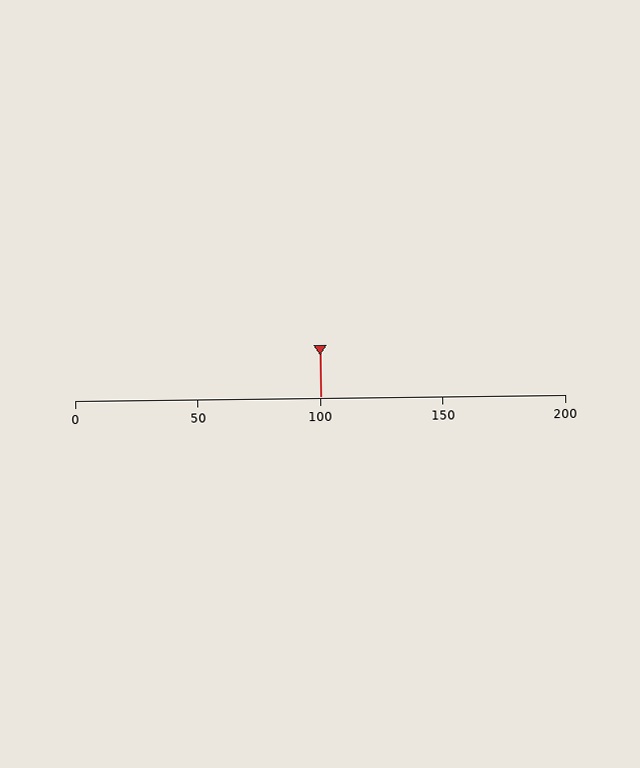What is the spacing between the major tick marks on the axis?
The major ticks are spaced 50 apart.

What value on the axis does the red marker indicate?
The marker indicates approximately 100.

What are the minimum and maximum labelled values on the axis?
The axis runs from 0 to 200.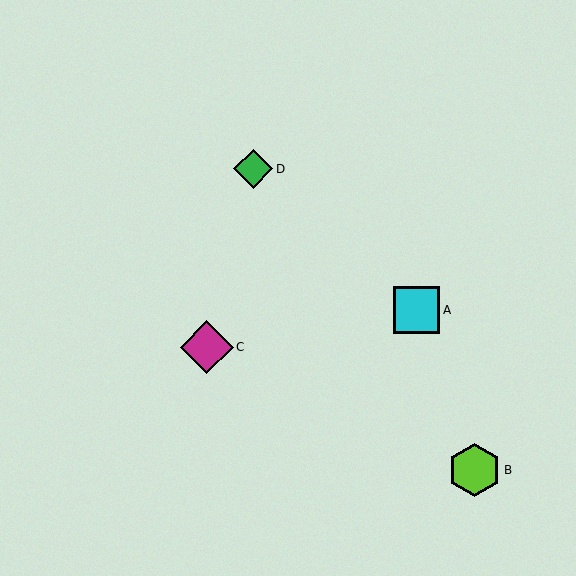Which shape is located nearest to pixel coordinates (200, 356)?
The magenta diamond (labeled C) at (207, 347) is nearest to that location.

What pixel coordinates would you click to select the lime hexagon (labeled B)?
Click at (474, 470) to select the lime hexagon B.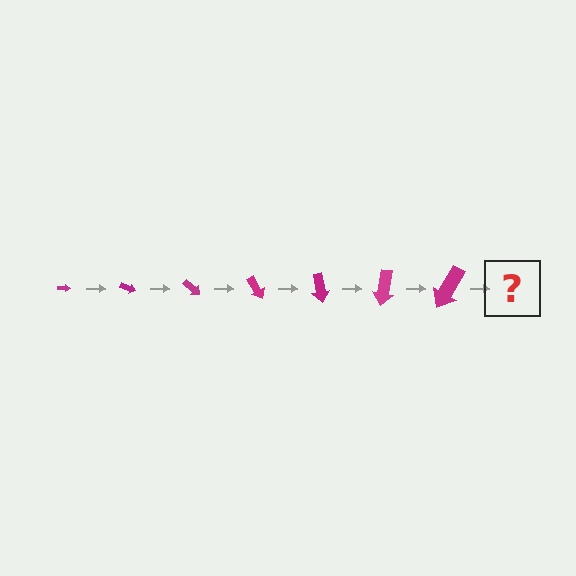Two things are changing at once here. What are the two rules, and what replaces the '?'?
The two rules are that the arrow grows larger each step and it rotates 20 degrees each step. The '?' should be an arrow, larger than the previous one and rotated 140 degrees from the start.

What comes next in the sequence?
The next element should be an arrow, larger than the previous one and rotated 140 degrees from the start.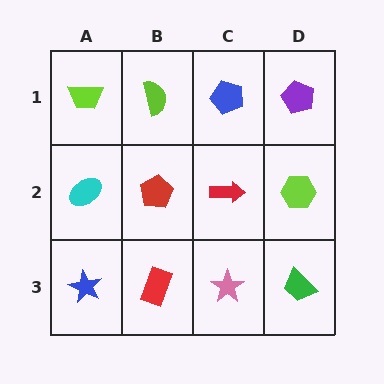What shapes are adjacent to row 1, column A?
A cyan ellipse (row 2, column A), a lime semicircle (row 1, column B).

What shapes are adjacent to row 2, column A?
A lime trapezoid (row 1, column A), a blue star (row 3, column A), a red pentagon (row 2, column B).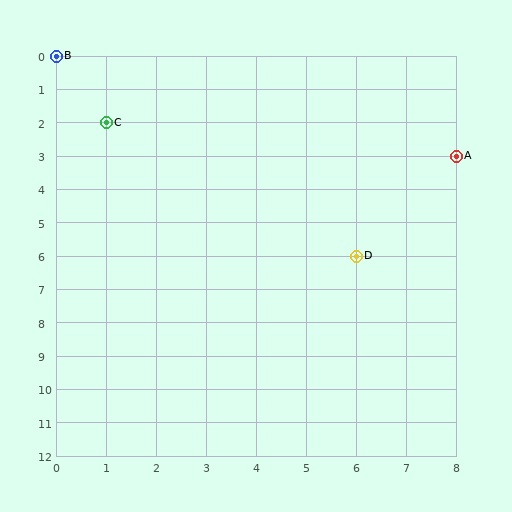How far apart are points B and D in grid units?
Points B and D are 6 columns and 6 rows apart (about 8.5 grid units diagonally).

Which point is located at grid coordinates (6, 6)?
Point D is at (6, 6).